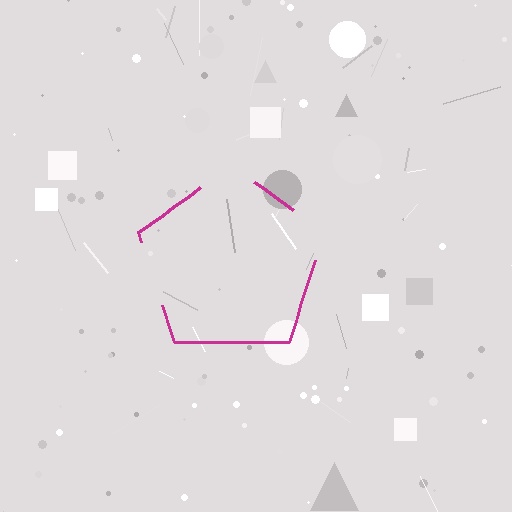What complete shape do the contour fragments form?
The contour fragments form a pentagon.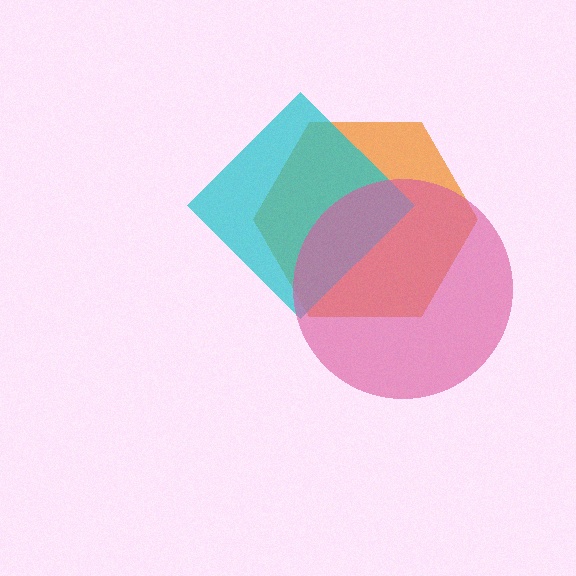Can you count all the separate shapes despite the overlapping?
Yes, there are 3 separate shapes.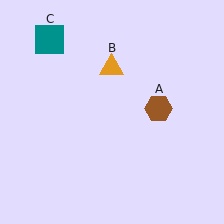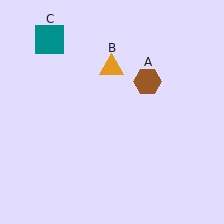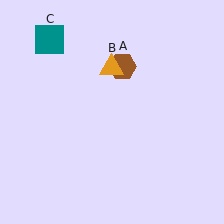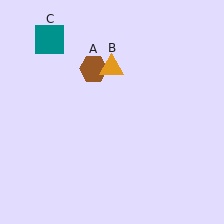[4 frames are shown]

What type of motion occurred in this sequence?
The brown hexagon (object A) rotated counterclockwise around the center of the scene.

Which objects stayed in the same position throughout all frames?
Orange triangle (object B) and teal square (object C) remained stationary.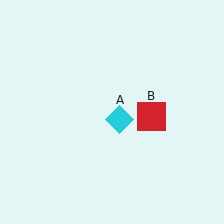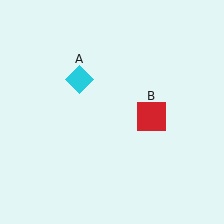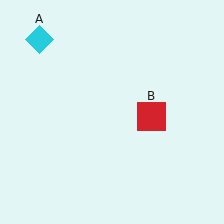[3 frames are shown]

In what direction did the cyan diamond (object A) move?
The cyan diamond (object A) moved up and to the left.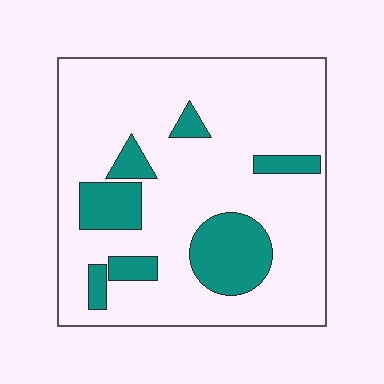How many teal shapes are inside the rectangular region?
7.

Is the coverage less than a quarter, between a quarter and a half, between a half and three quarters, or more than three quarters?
Less than a quarter.